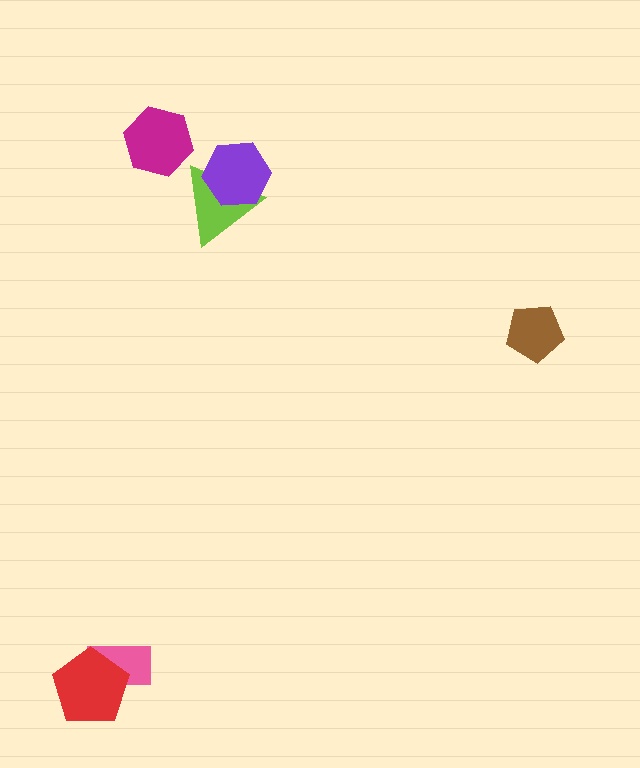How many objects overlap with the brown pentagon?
0 objects overlap with the brown pentagon.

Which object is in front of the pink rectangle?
The red pentagon is in front of the pink rectangle.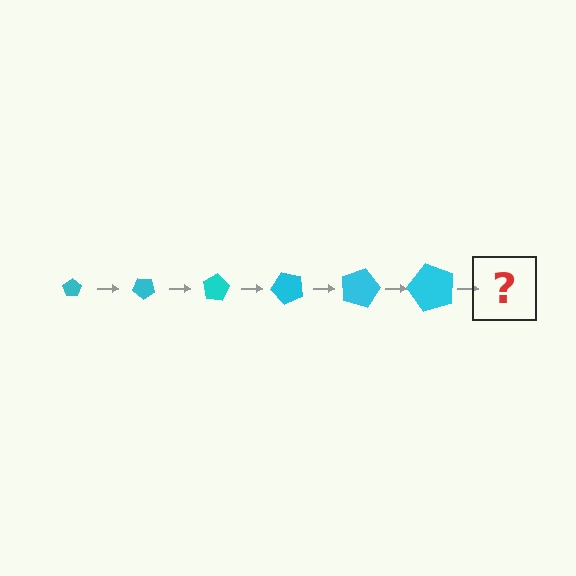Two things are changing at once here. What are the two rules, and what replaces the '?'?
The two rules are that the pentagon grows larger each step and it rotates 40 degrees each step. The '?' should be a pentagon, larger than the previous one and rotated 240 degrees from the start.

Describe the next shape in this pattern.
It should be a pentagon, larger than the previous one and rotated 240 degrees from the start.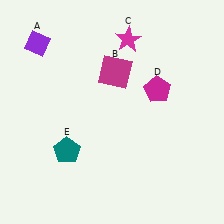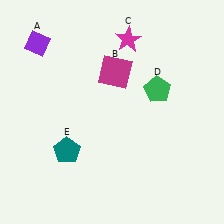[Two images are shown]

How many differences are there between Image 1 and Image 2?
There is 1 difference between the two images.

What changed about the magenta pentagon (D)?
In Image 1, D is magenta. In Image 2, it changed to green.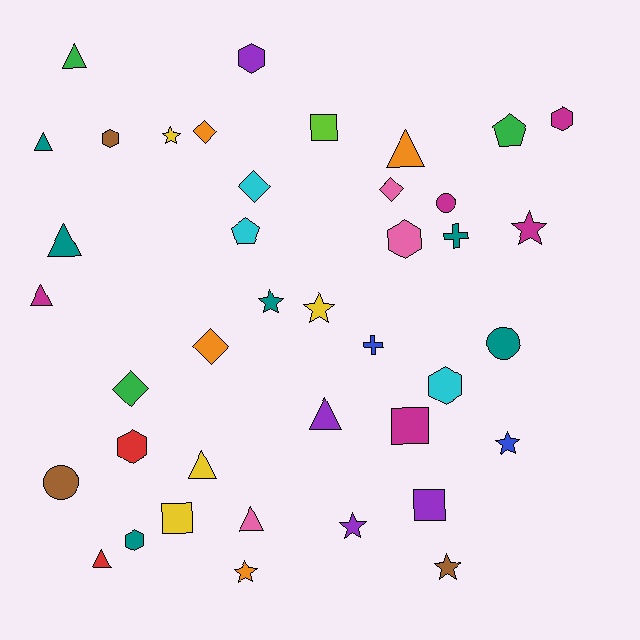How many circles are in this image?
There are 3 circles.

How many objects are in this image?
There are 40 objects.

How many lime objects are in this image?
There is 1 lime object.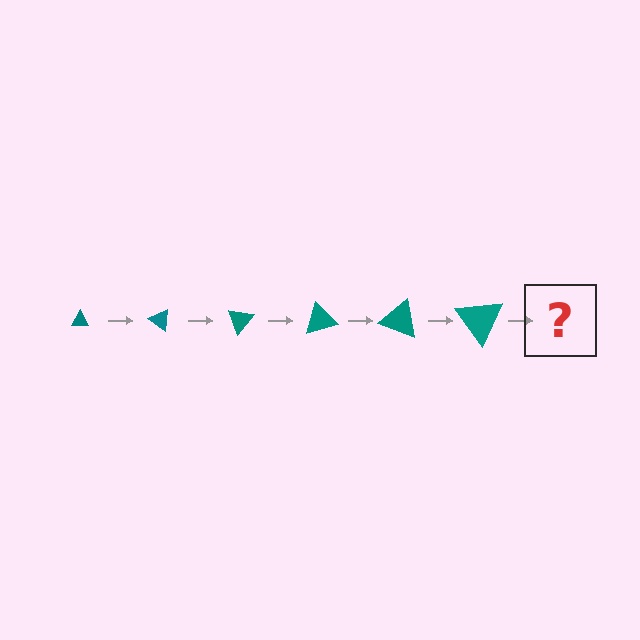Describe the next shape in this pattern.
It should be a triangle, larger than the previous one and rotated 210 degrees from the start.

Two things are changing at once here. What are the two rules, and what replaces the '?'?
The two rules are that the triangle grows larger each step and it rotates 35 degrees each step. The '?' should be a triangle, larger than the previous one and rotated 210 degrees from the start.